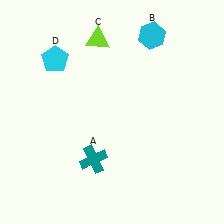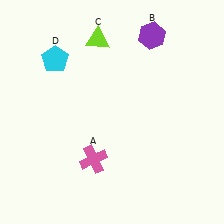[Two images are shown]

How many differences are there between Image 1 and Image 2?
There are 2 differences between the two images.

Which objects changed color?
A changed from teal to pink. B changed from cyan to purple.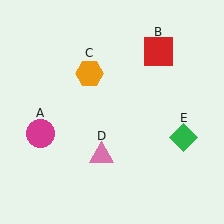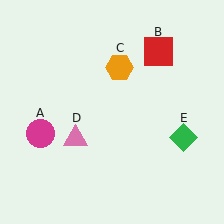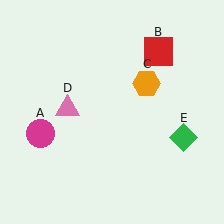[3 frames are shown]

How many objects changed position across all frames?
2 objects changed position: orange hexagon (object C), pink triangle (object D).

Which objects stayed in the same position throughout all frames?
Magenta circle (object A) and red square (object B) and green diamond (object E) remained stationary.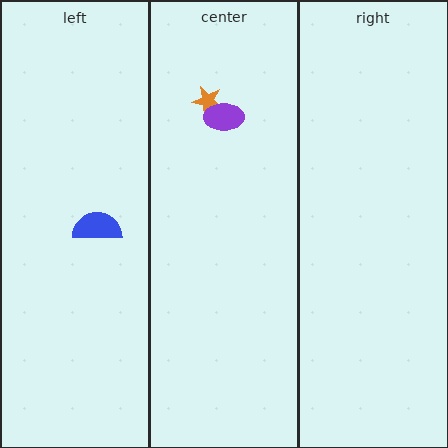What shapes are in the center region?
The orange star, the purple ellipse.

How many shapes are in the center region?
2.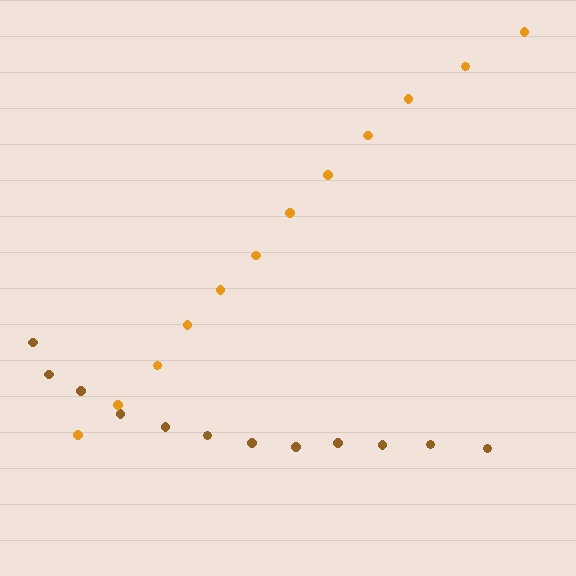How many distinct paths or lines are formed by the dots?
There are 2 distinct paths.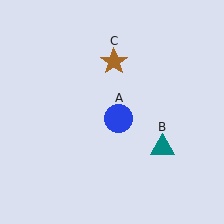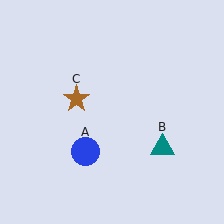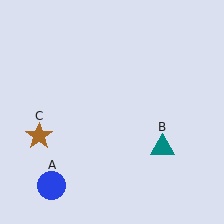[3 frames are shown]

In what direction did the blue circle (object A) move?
The blue circle (object A) moved down and to the left.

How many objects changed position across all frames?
2 objects changed position: blue circle (object A), brown star (object C).